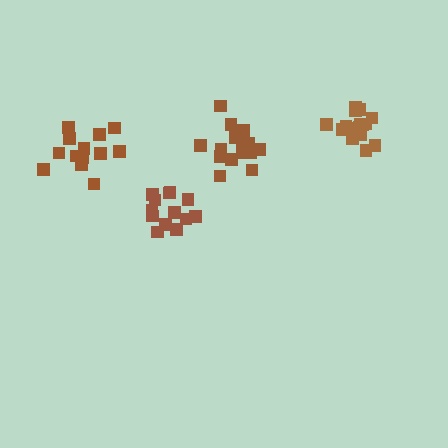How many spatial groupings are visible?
There are 4 spatial groupings.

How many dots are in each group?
Group 1: 17 dots, Group 2: 13 dots, Group 3: 13 dots, Group 4: 16 dots (59 total).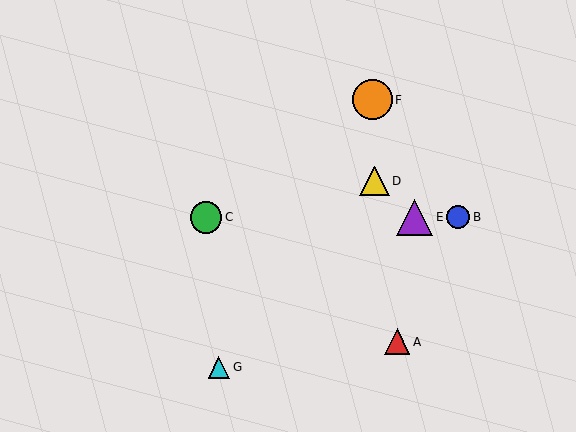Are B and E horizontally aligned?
Yes, both are at y≈217.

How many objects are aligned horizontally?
3 objects (B, C, E) are aligned horizontally.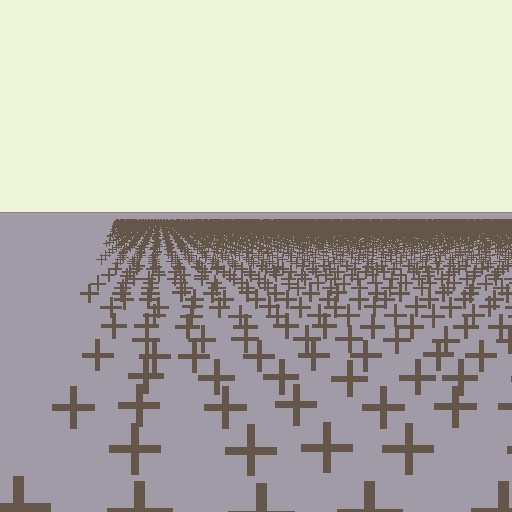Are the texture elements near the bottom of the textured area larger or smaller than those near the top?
Larger. Near the bottom, elements are closer to the viewer and appear at a bigger on-screen size.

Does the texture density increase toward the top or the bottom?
Density increases toward the top.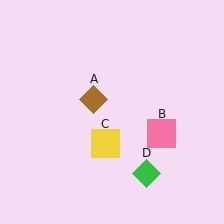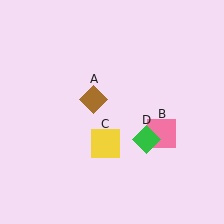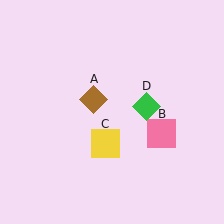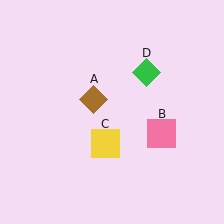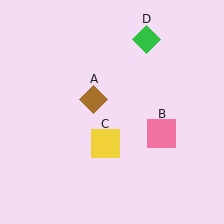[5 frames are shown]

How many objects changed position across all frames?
1 object changed position: green diamond (object D).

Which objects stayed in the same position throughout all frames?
Brown diamond (object A) and pink square (object B) and yellow square (object C) remained stationary.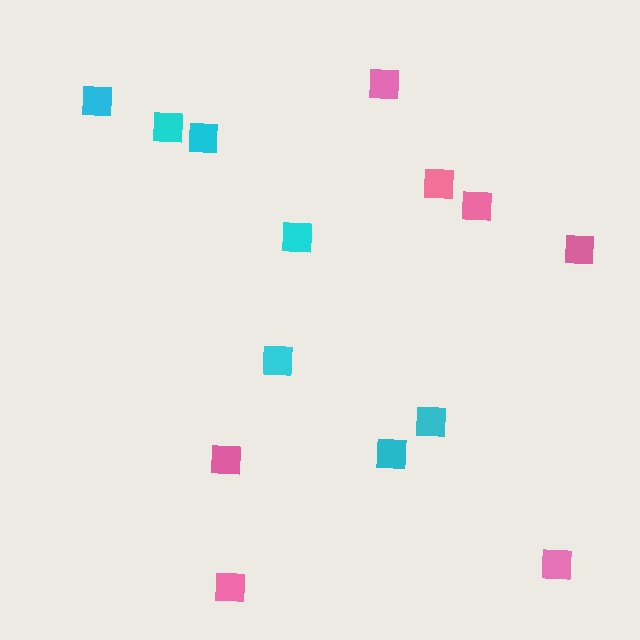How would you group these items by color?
There are 2 groups: one group of cyan squares (7) and one group of pink squares (7).